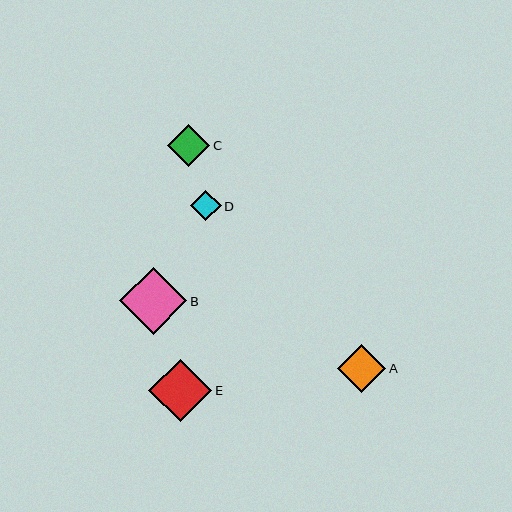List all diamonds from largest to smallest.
From largest to smallest: B, E, A, C, D.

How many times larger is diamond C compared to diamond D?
Diamond C is approximately 1.4 times the size of diamond D.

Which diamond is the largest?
Diamond B is the largest with a size of approximately 67 pixels.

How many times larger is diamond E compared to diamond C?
Diamond E is approximately 1.5 times the size of diamond C.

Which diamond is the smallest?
Diamond D is the smallest with a size of approximately 31 pixels.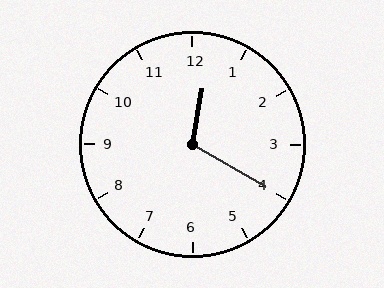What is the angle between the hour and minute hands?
Approximately 110 degrees.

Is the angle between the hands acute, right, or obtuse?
It is obtuse.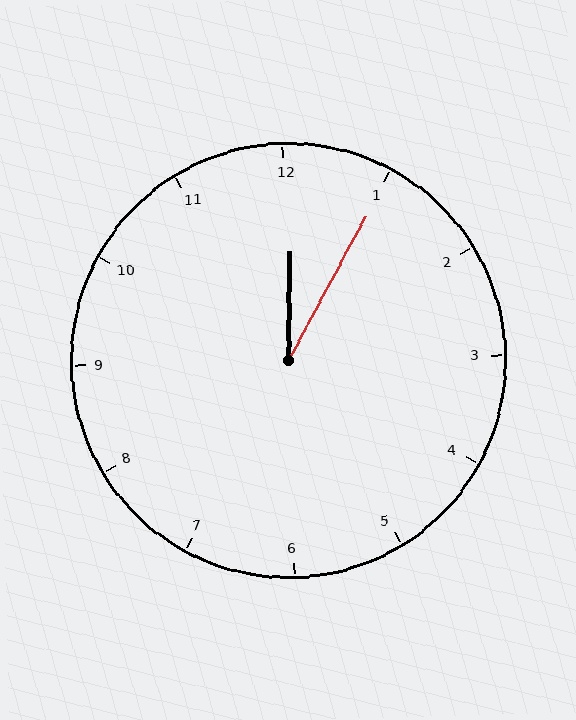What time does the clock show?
12:05.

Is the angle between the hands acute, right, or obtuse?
It is acute.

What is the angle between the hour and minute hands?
Approximately 28 degrees.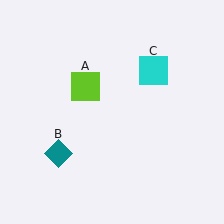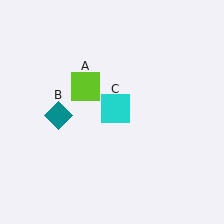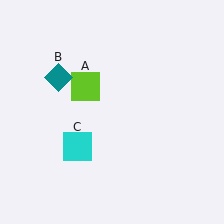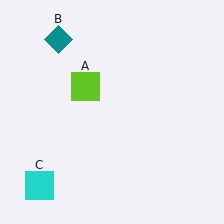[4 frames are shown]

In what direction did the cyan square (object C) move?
The cyan square (object C) moved down and to the left.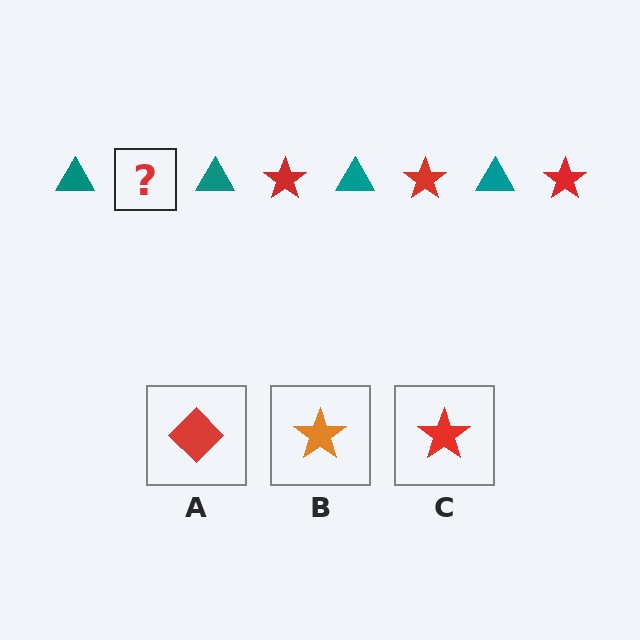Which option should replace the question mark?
Option C.